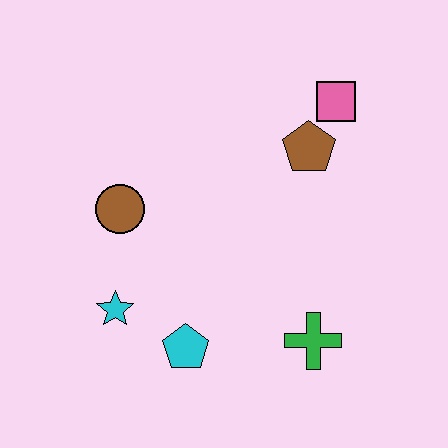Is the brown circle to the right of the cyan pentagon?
No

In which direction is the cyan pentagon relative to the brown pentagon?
The cyan pentagon is below the brown pentagon.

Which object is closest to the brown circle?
The cyan star is closest to the brown circle.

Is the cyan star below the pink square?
Yes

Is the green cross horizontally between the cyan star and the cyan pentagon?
No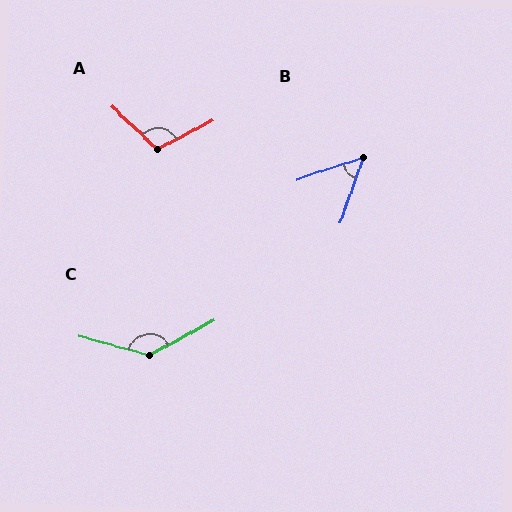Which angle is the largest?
C, at approximately 136 degrees.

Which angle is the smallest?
B, at approximately 52 degrees.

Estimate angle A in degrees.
Approximately 109 degrees.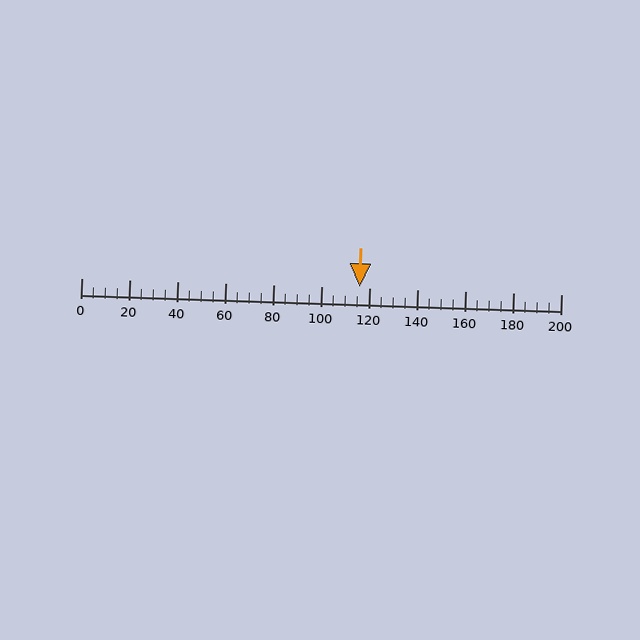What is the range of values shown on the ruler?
The ruler shows values from 0 to 200.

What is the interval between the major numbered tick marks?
The major tick marks are spaced 20 units apart.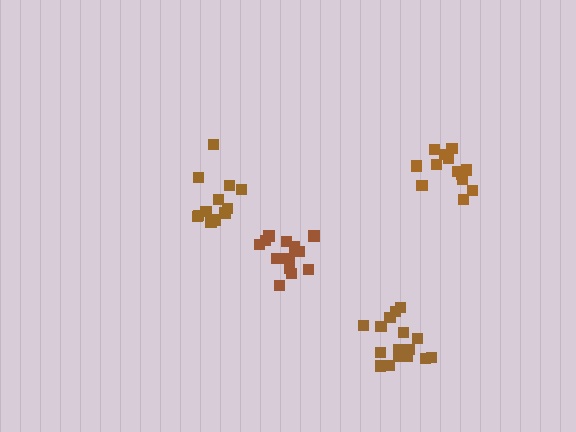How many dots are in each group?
Group 1: 13 dots, Group 2: 12 dots, Group 3: 14 dots, Group 4: 16 dots (55 total).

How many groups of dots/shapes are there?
There are 4 groups.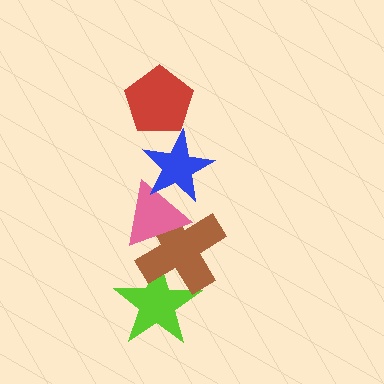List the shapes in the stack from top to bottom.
From top to bottom: the red pentagon, the blue star, the pink triangle, the brown cross, the lime star.